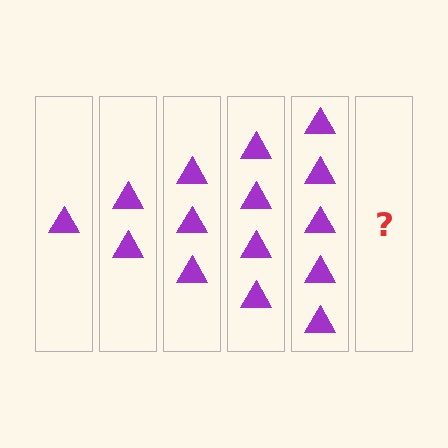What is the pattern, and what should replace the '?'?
The pattern is that each step adds one more triangle. The '?' should be 6 triangles.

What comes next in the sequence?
The next element should be 6 triangles.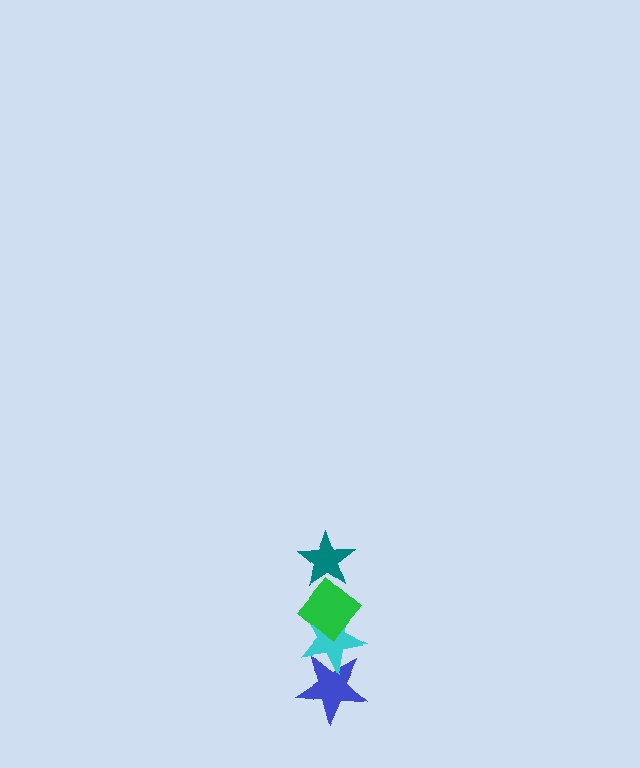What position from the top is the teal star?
The teal star is 1st from the top.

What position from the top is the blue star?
The blue star is 4th from the top.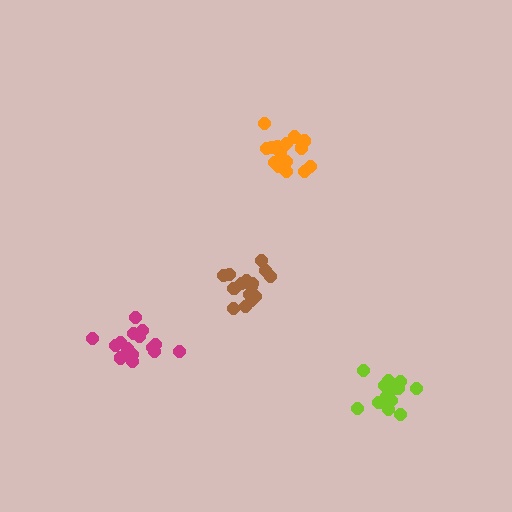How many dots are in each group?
Group 1: 17 dots, Group 2: 17 dots, Group 3: 15 dots, Group 4: 16 dots (65 total).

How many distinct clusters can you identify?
There are 4 distinct clusters.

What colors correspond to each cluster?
The clusters are colored: orange, brown, magenta, lime.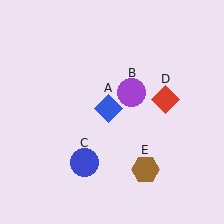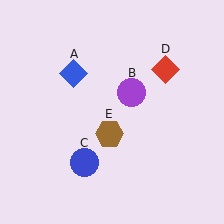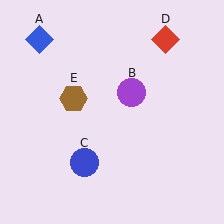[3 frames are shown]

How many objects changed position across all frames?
3 objects changed position: blue diamond (object A), red diamond (object D), brown hexagon (object E).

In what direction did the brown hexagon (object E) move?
The brown hexagon (object E) moved up and to the left.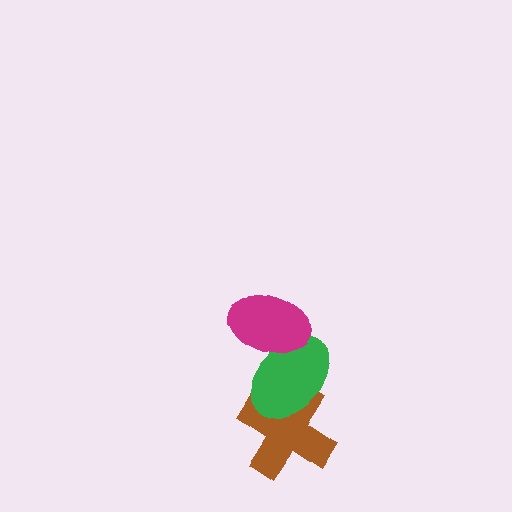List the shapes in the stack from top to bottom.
From top to bottom: the magenta ellipse, the green ellipse, the brown cross.